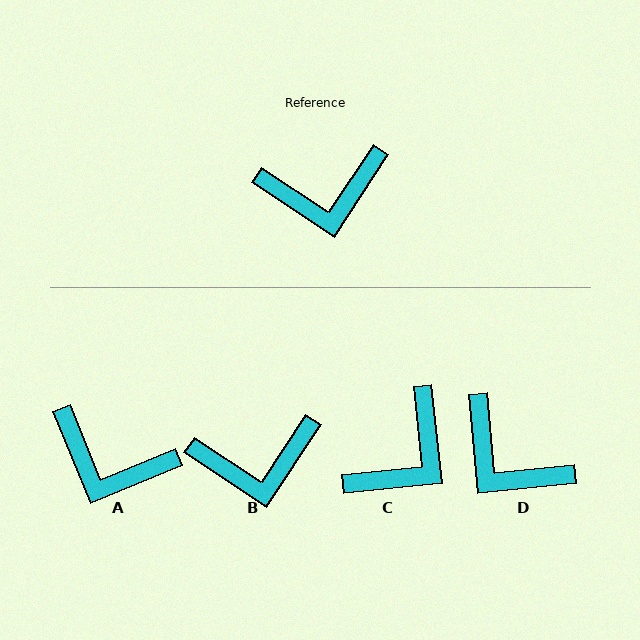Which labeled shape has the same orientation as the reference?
B.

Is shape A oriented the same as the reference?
No, it is off by about 34 degrees.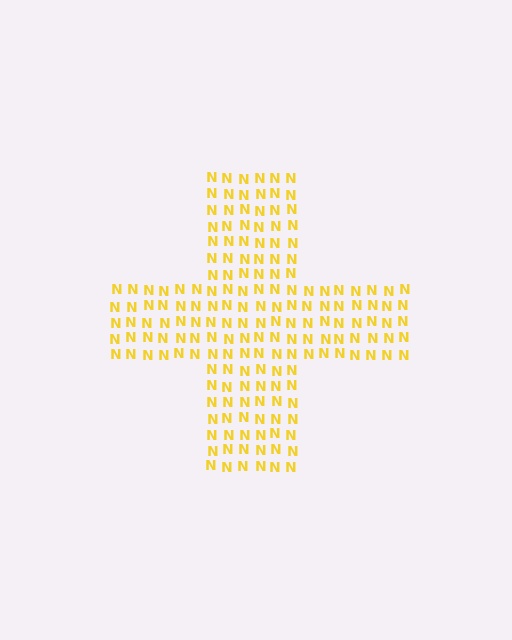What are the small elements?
The small elements are letter N's.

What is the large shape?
The large shape is a cross.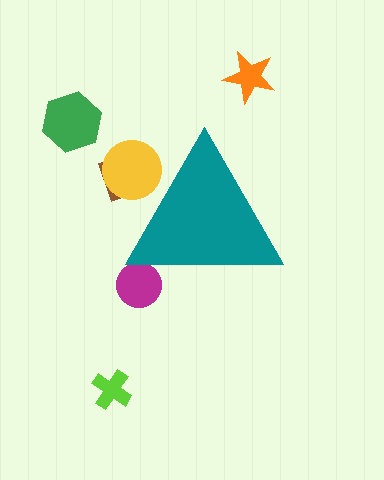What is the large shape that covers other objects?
A teal triangle.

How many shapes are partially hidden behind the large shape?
3 shapes are partially hidden.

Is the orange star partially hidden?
No, the orange star is fully visible.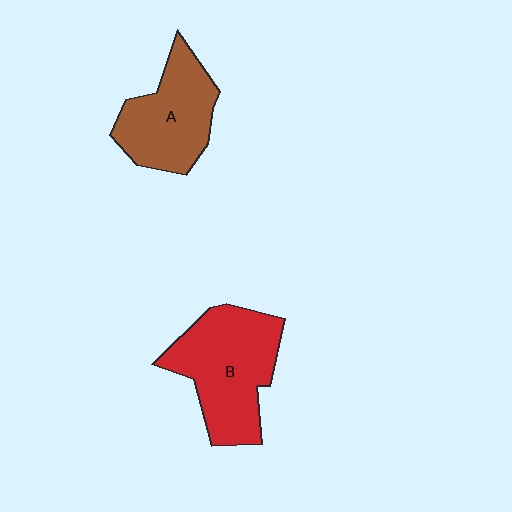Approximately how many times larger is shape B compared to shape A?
Approximately 1.3 times.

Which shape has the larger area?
Shape B (red).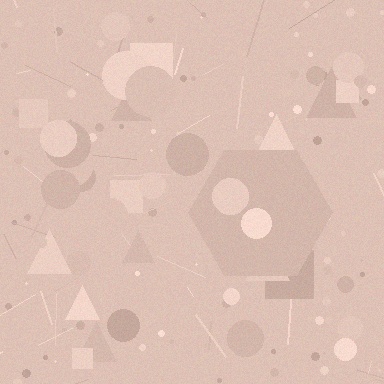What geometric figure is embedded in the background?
A hexagon is embedded in the background.